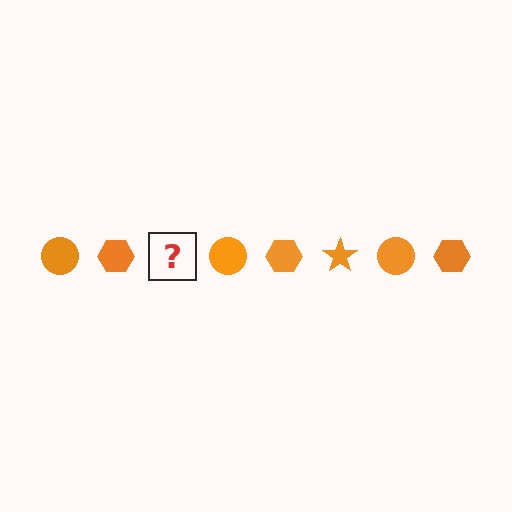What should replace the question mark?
The question mark should be replaced with an orange star.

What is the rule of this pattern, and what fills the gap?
The rule is that the pattern cycles through circle, hexagon, star shapes in orange. The gap should be filled with an orange star.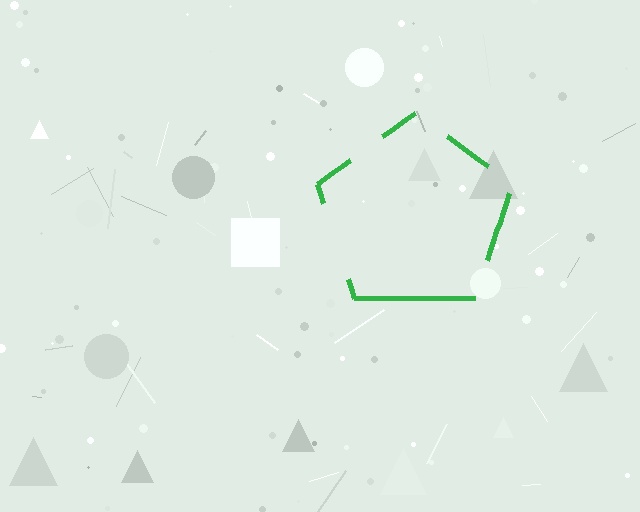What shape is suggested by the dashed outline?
The dashed outline suggests a pentagon.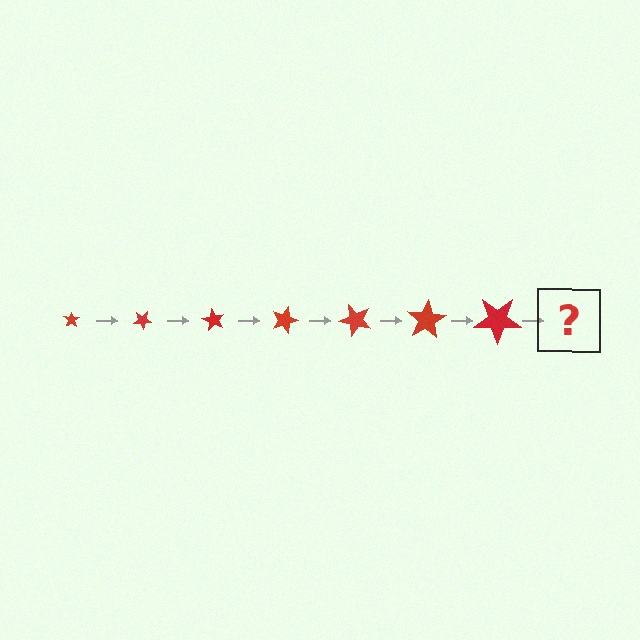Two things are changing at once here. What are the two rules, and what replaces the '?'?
The two rules are that the star grows larger each step and it rotates 30 degrees each step. The '?' should be a star, larger than the previous one and rotated 210 degrees from the start.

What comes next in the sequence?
The next element should be a star, larger than the previous one and rotated 210 degrees from the start.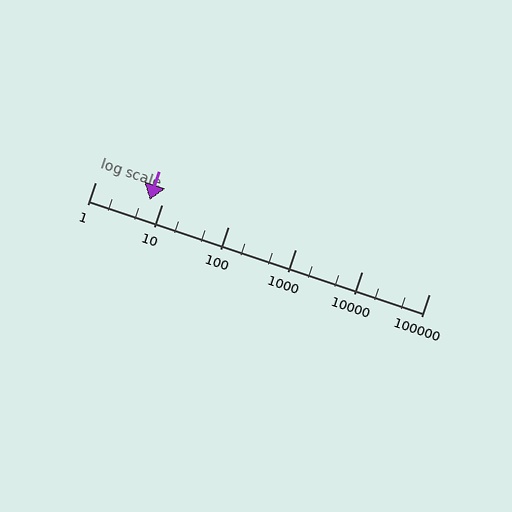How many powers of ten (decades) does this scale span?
The scale spans 5 decades, from 1 to 100000.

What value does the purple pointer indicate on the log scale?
The pointer indicates approximately 6.6.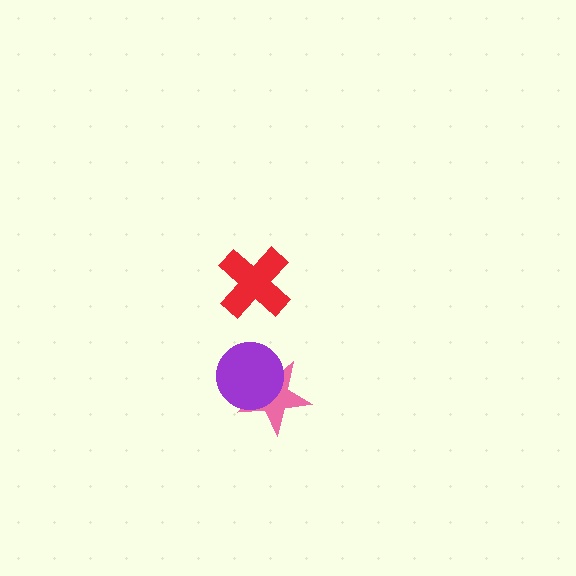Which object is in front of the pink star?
The purple circle is in front of the pink star.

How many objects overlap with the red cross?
0 objects overlap with the red cross.